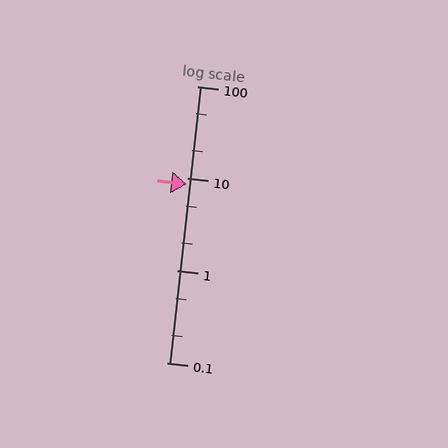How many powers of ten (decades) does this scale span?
The scale spans 3 decades, from 0.1 to 100.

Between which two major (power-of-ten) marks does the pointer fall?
The pointer is between 1 and 10.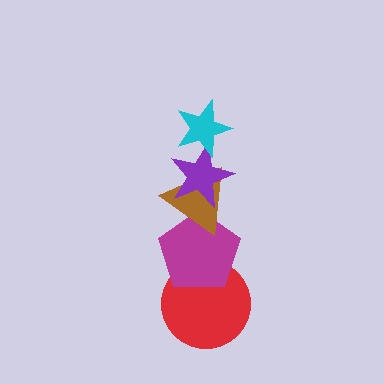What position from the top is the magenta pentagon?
The magenta pentagon is 4th from the top.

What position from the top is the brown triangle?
The brown triangle is 3rd from the top.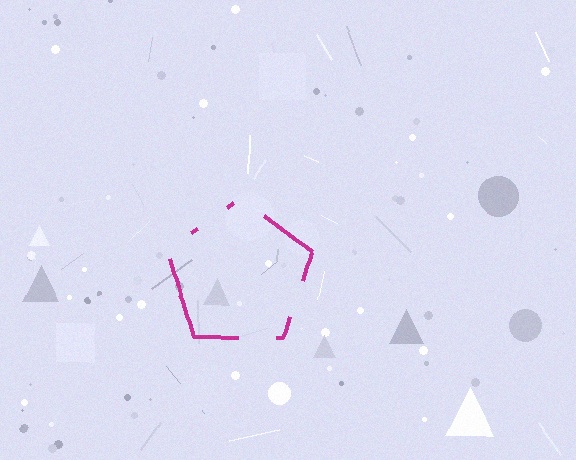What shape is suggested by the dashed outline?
The dashed outline suggests a pentagon.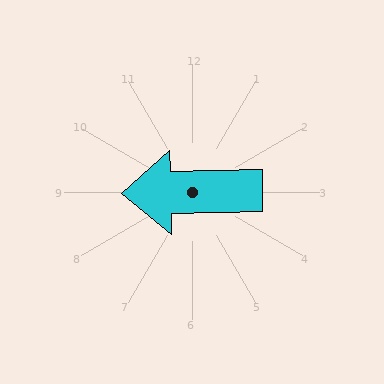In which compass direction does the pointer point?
West.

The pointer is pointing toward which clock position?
Roughly 9 o'clock.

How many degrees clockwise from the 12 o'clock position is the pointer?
Approximately 269 degrees.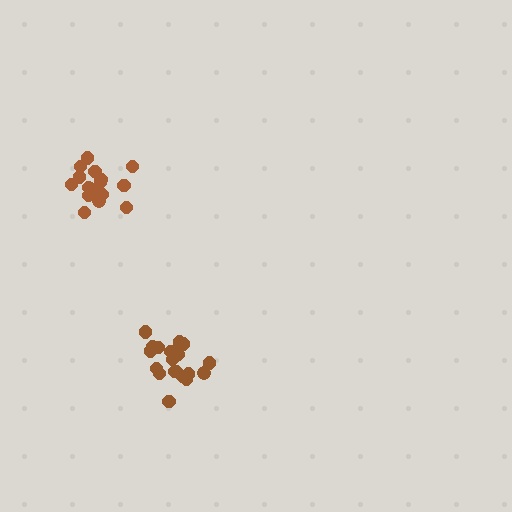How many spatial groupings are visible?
There are 2 spatial groupings.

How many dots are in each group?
Group 1: 19 dots, Group 2: 19 dots (38 total).